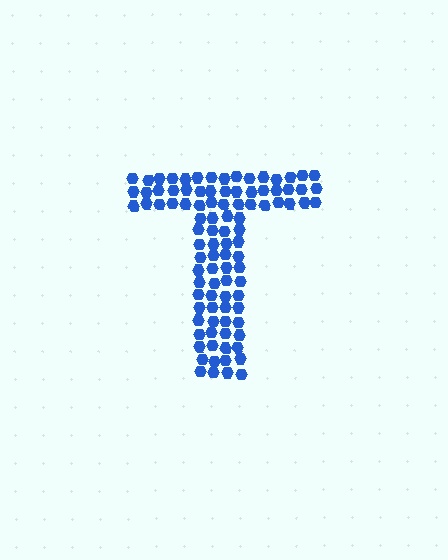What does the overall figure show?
The overall figure shows the letter T.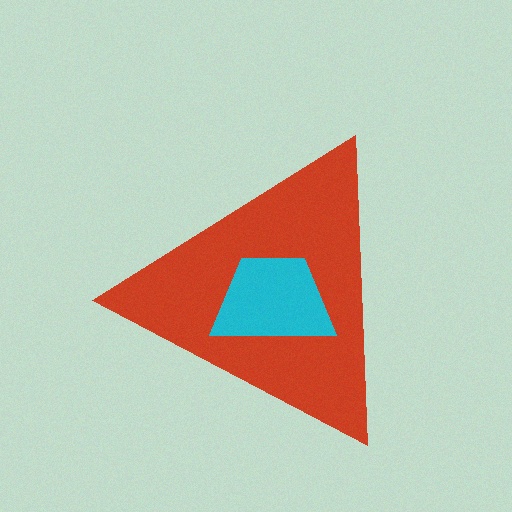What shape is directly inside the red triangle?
The cyan trapezoid.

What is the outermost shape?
The red triangle.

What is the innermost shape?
The cyan trapezoid.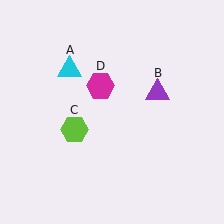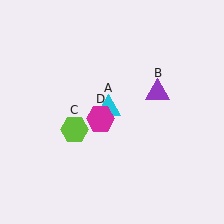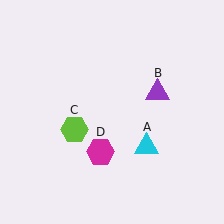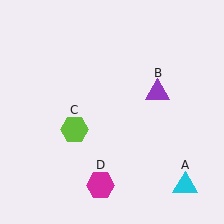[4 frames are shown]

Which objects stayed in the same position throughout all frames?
Purple triangle (object B) and lime hexagon (object C) remained stationary.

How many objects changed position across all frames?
2 objects changed position: cyan triangle (object A), magenta hexagon (object D).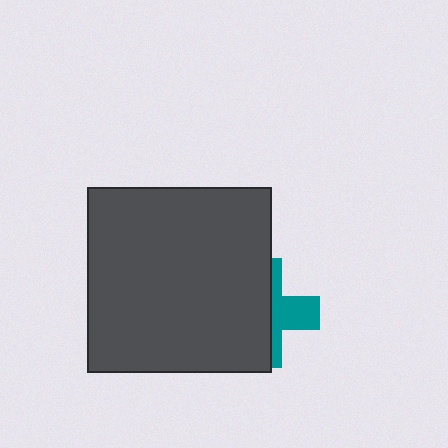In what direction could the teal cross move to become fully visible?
The teal cross could move right. That would shift it out from behind the dark gray square entirely.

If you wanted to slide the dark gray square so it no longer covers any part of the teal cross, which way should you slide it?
Slide it left — that is the most direct way to separate the two shapes.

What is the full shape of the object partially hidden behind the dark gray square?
The partially hidden object is a teal cross.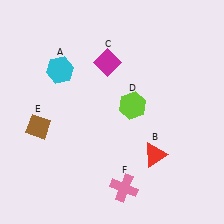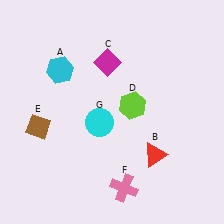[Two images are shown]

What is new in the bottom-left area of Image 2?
A cyan circle (G) was added in the bottom-left area of Image 2.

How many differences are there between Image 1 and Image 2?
There is 1 difference between the two images.